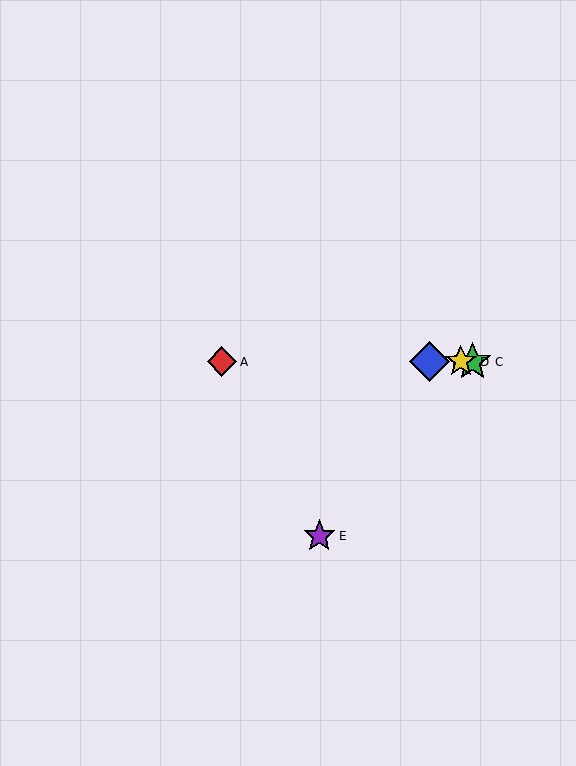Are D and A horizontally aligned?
Yes, both are at y≈362.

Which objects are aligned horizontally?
Objects A, B, C, D are aligned horizontally.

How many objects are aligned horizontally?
4 objects (A, B, C, D) are aligned horizontally.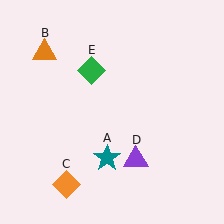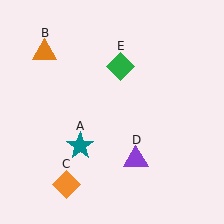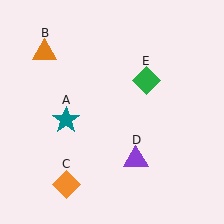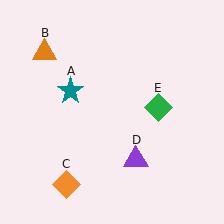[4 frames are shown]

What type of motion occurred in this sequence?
The teal star (object A), green diamond (object E) rotated clockwise around the center of the scene.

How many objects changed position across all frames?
2 objects changed position: teal star (object A), green diamond (object E).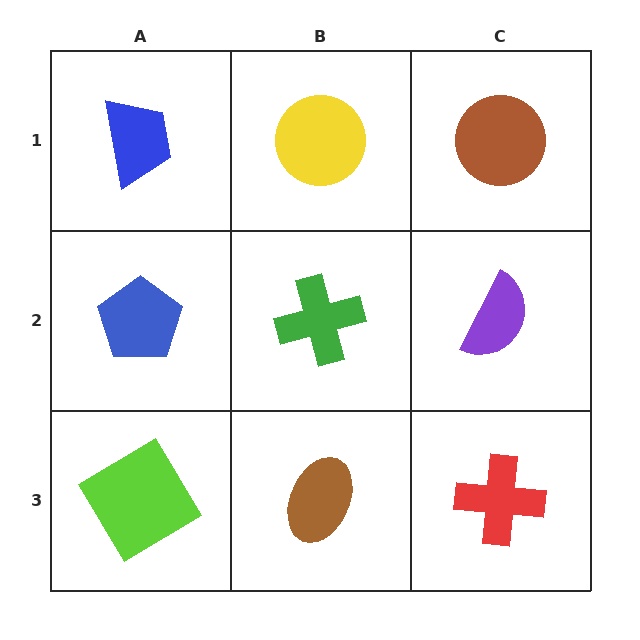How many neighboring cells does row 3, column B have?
3.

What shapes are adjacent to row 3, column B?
A green cross (row 2, column B), a lime diamond (row 3, column A), a red cross (row 3, column C).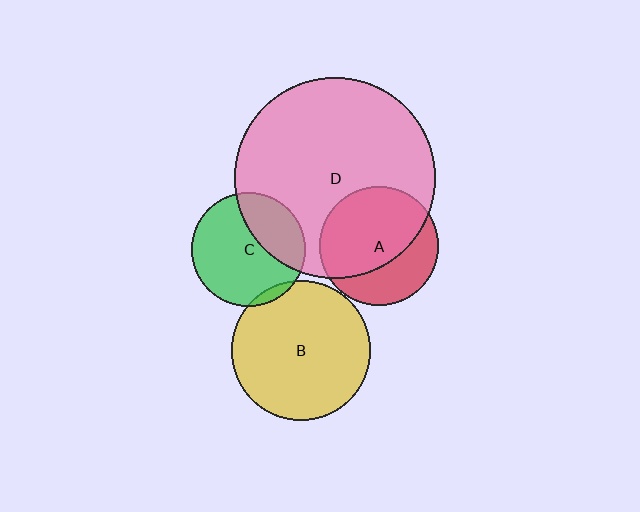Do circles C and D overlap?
Yes.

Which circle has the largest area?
Circle D (pink).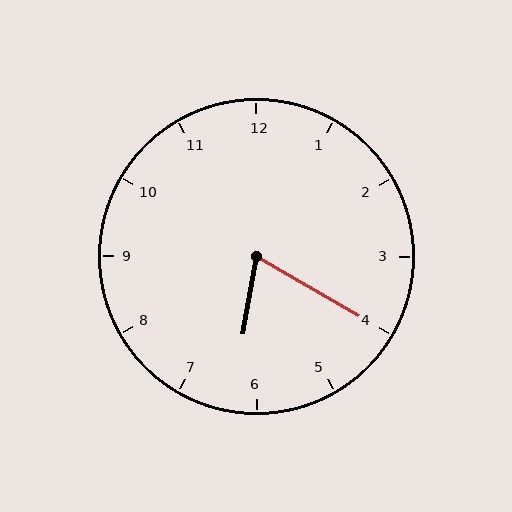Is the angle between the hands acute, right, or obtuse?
It is acute.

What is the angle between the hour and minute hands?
Approximately 70 degrees.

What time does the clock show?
6:20.